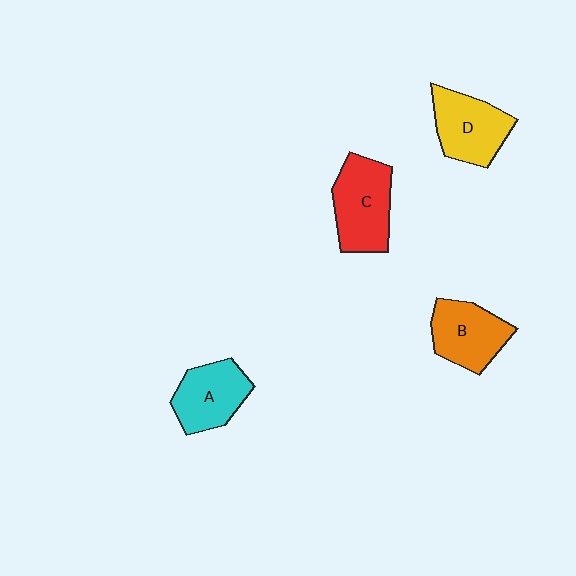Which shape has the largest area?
Shape C (red).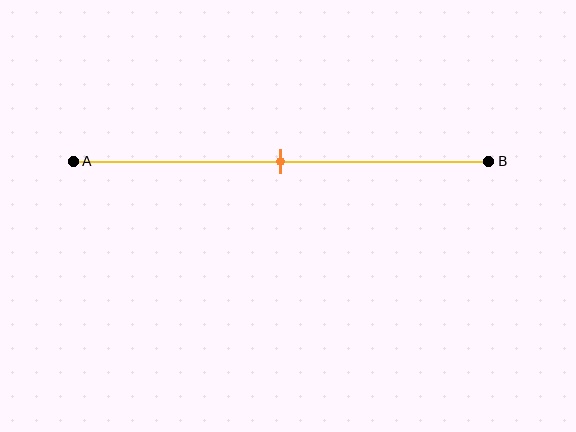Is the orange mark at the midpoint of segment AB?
Yes, the mark is approximately at the midpoint.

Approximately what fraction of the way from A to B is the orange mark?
The orange mark is approximately 50% of the way from A to B.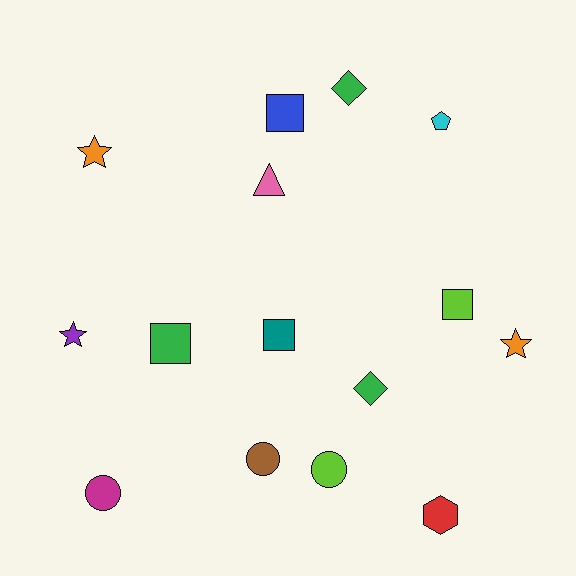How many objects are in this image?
There are 15 objects.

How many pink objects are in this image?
There is 1 pink object.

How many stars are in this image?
There are 3 stars.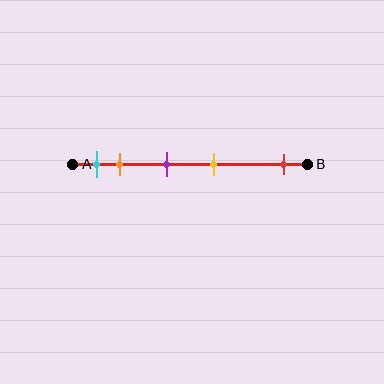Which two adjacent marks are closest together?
The cyan and orange marks are the closest adjacent pair.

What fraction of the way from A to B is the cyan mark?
The cyan mark is approximately 10% (0.1) of the way from A to B.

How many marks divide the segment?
There are 5 marks dividing the segment.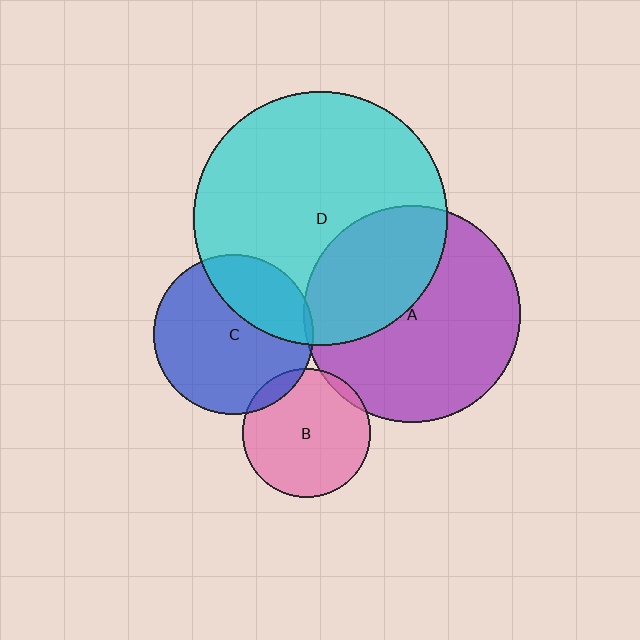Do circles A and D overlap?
Yes.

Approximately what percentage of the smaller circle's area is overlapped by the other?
Approximately 40%.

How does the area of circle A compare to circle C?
Approximately 1.8 times.